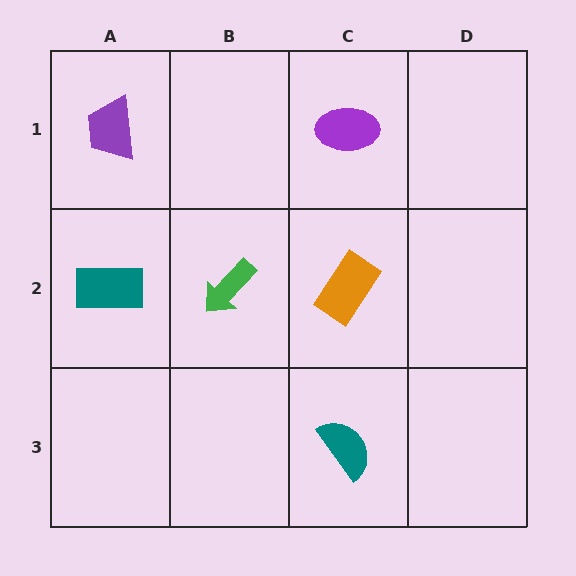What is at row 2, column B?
A green arrow.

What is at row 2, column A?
A teal rectangle.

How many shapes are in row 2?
3 shapes.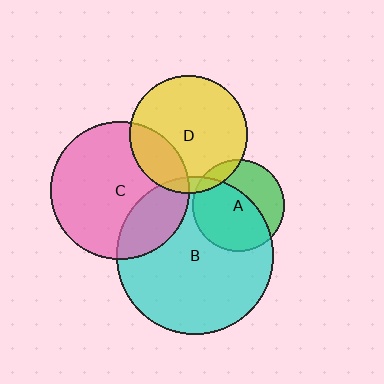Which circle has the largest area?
Circle B (cyan).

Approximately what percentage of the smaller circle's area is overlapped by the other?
Approximately 5%.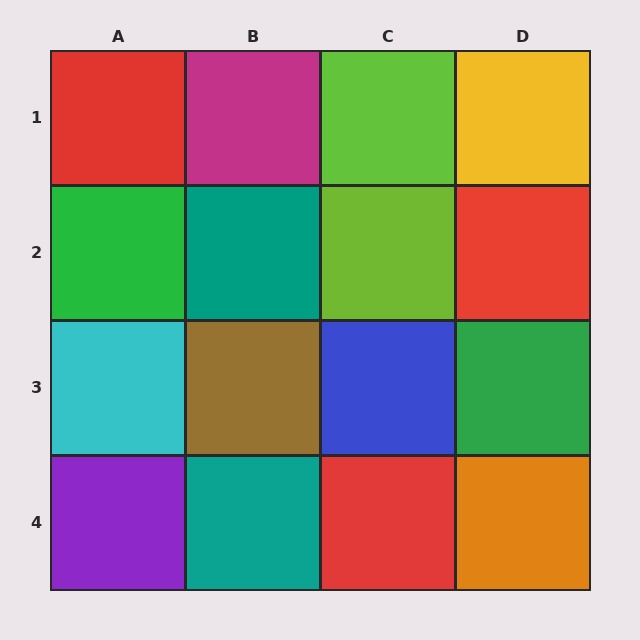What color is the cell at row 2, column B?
Teal.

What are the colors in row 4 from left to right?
Purple, teal, red, orange.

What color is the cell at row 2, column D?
Red.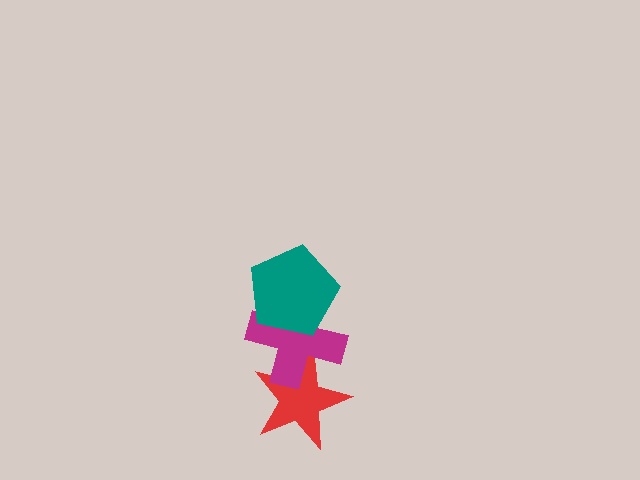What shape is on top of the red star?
The magenta cross is on top of the red star.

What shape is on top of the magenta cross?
The teal pentagon is on top of the magenta cross.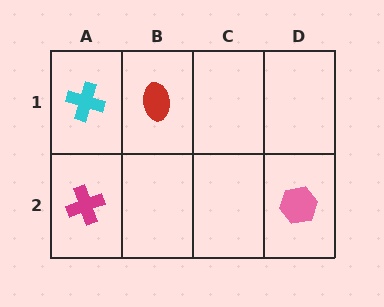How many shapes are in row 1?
2 shapes.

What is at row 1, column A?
A cyan cross.